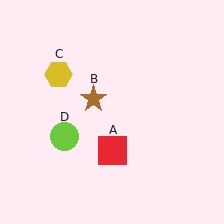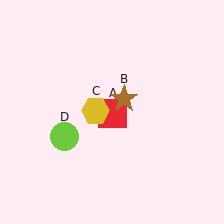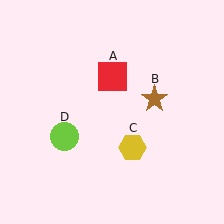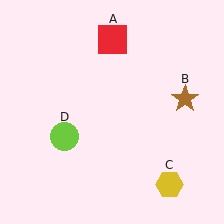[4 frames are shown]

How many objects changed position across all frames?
3 objects changed position: red square (object A), brown star (object B), yellow hexagon (object C).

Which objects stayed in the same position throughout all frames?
Lime circle (object D) remained stationary.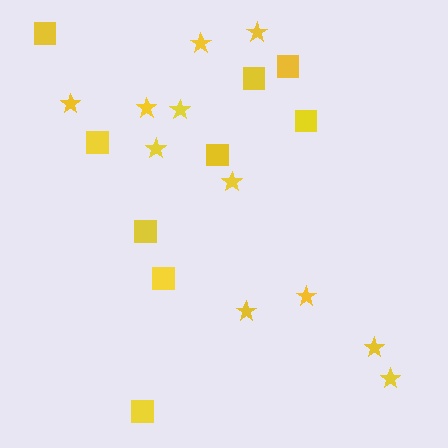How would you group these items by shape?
There are 2 groups: one group of squares (9) and one group of stars (11).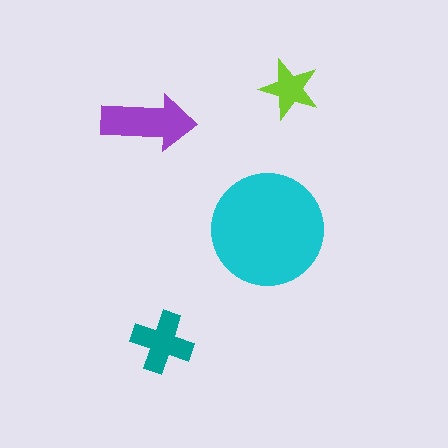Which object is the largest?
The cyan circle.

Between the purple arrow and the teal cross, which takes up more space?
The purple arrow.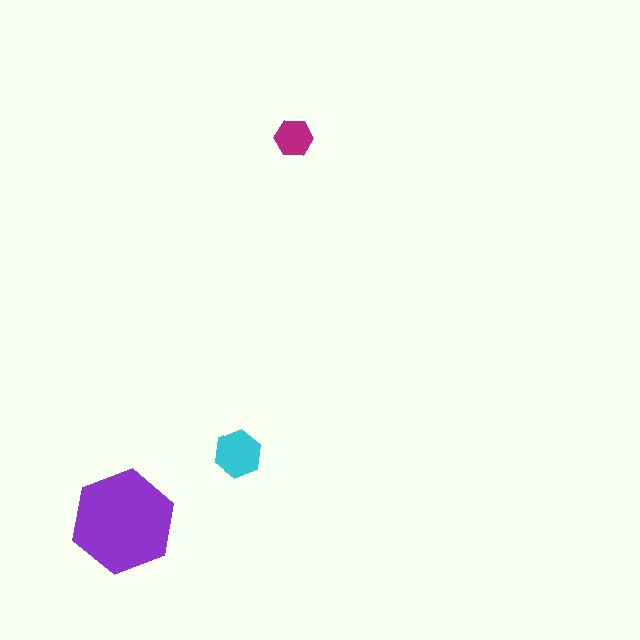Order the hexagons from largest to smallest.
the purple one, the cyan one, the magenta one.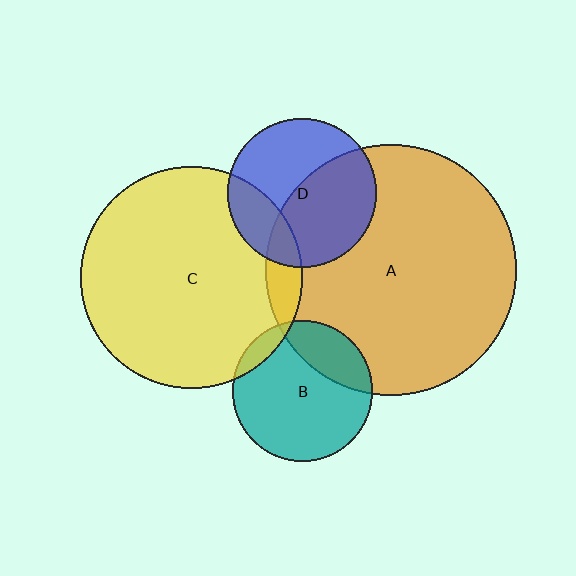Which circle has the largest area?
Circle A (orange).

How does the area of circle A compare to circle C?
Approximately 1.3 times.